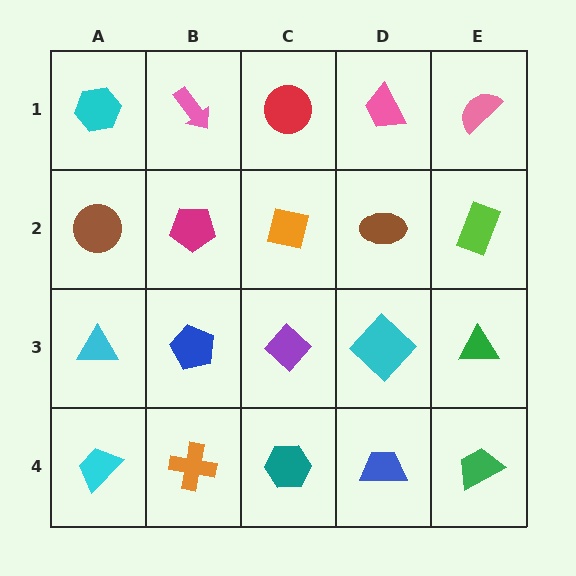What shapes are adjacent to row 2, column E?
A pink semicircle (row 1, column E), a green triangle (row 3, column E), a brown ellipse (row 2, column D).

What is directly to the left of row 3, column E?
A cyan diamond.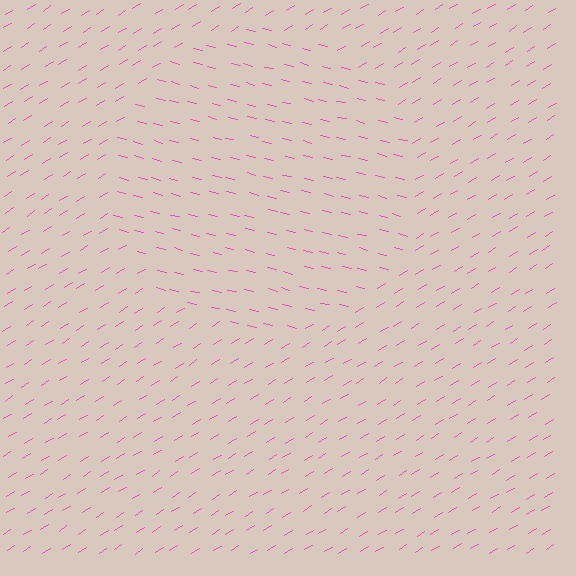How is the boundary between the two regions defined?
The boundary is defined purely by a change in line orientation (approximately 45 degrees difference). All lines are the same color and thickness.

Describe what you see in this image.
The image is filled with small pink line segments. A circle region in the image has lines oriented differently from the surrounding lines, creating a visible texture boundary.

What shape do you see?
I see a circle.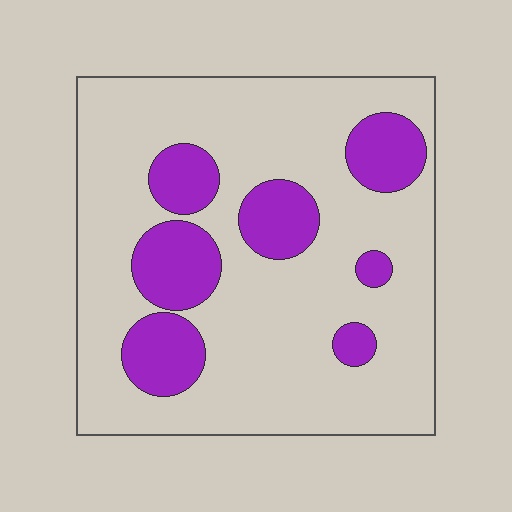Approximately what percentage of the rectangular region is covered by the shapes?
Approximately 25%.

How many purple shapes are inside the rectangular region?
7.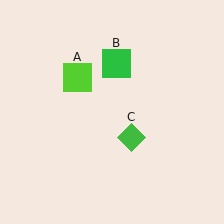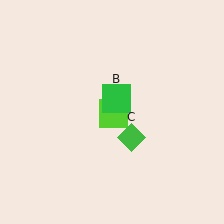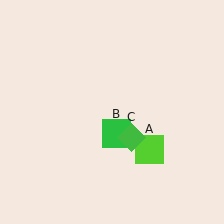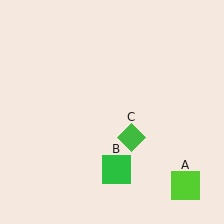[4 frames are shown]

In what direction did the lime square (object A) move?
The lime square (object A) moved down and to the right.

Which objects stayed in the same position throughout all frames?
Green diamond (object C) remained stationary.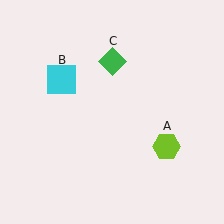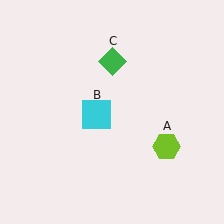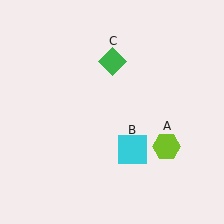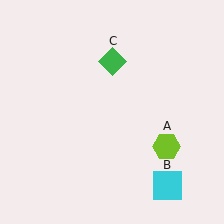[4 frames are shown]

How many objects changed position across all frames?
1 object changed position: cyan square (object B).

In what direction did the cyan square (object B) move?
The cyan square (object B) moved down and to the right.